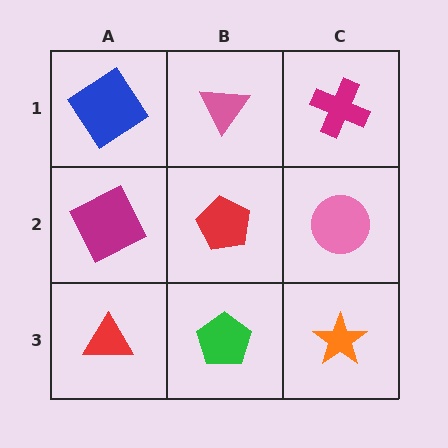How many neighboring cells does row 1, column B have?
3.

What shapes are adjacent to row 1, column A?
A magenta square (row 2, column A), a pink triangle (row 1, column B).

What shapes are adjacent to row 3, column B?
A red pentagon (row 2, column B), a red triangle (row 3, column A), an orange star (row 3, column C).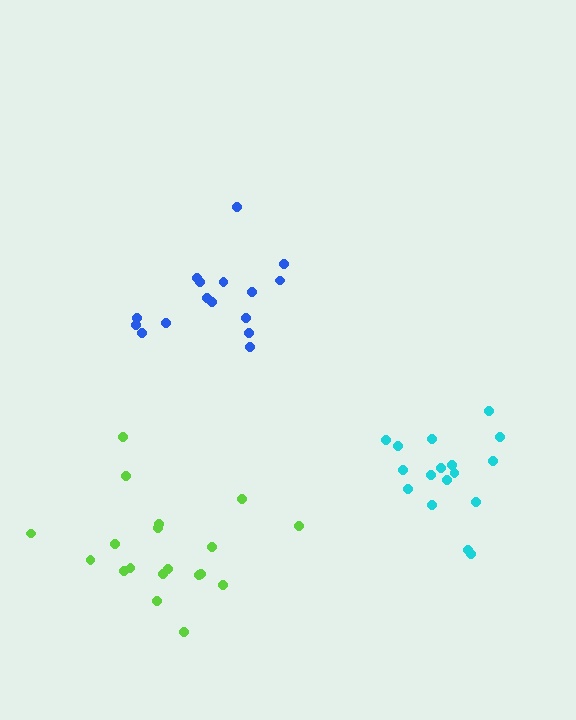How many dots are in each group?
Group 1: 17 dots, Group 2: 19 dots, Group 3: 16 dots (52 total).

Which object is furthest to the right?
The cyan cluster is rightmost.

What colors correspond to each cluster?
The clusters are colored: cyan, lime, blue.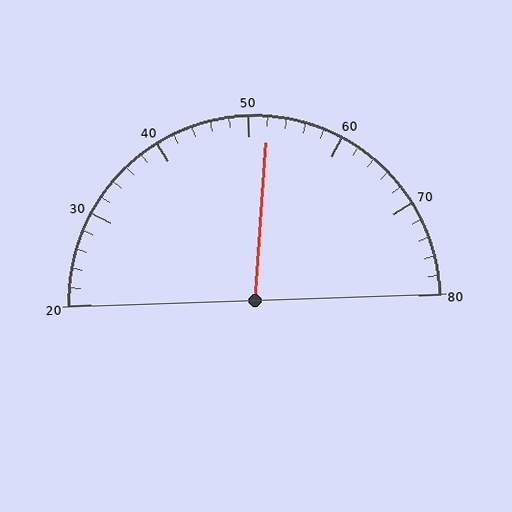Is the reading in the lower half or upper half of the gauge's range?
The reading is in the upper half of the range (20 to 80).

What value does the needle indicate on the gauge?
The needle indicates approximately 52.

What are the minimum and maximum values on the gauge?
The gauge ranges from 20 to 80.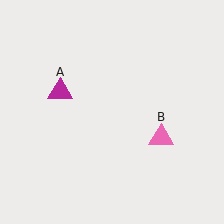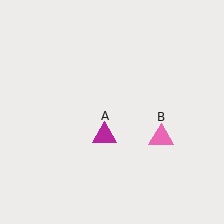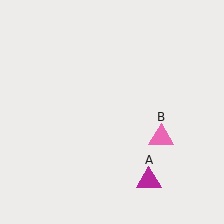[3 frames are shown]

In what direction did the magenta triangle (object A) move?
The magenta triangle (object A) moved down and to the right.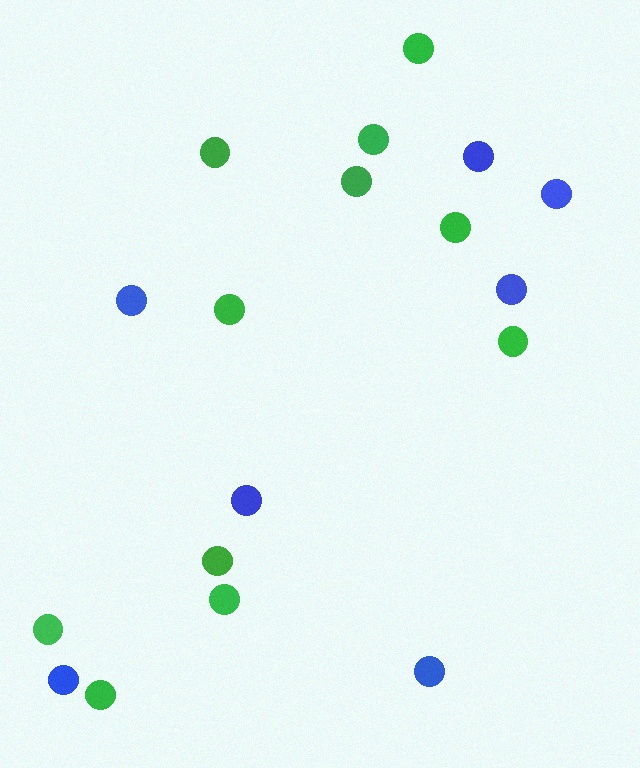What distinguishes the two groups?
There are 2 groups: one group of blue circles (7) and one group of green circles (11).